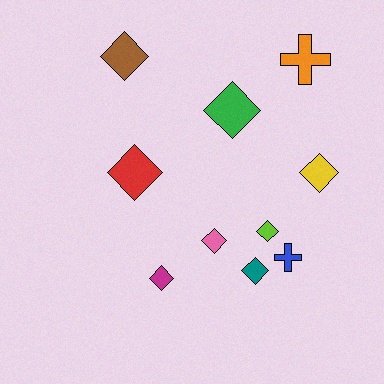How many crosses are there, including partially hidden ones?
There are 2 crosses.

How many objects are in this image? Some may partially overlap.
There are 10 objects.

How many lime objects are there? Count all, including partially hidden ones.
There is 1 lime object.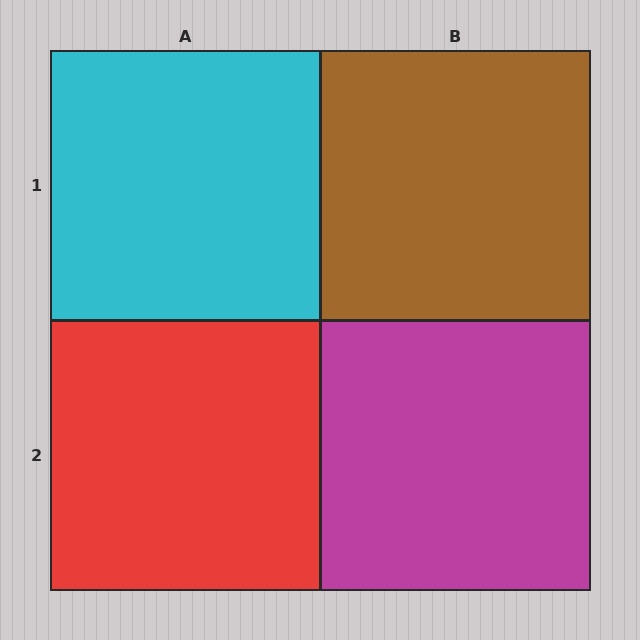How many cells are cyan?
1 cell is cyan.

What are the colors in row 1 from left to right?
Cyan, brown.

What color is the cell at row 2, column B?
Magenta.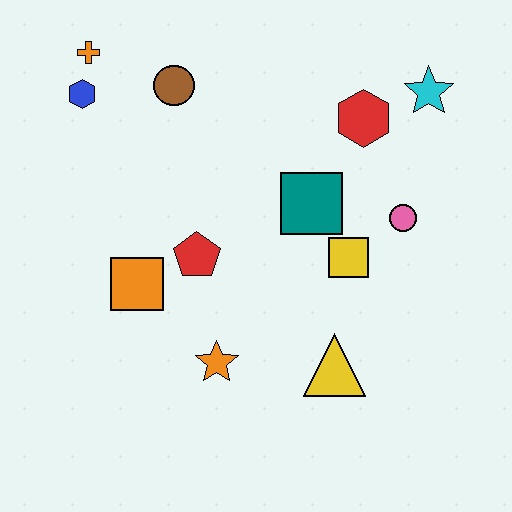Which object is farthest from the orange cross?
The yellow triangle is farthest from the orange cross.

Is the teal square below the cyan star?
Yes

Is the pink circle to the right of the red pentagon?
Yes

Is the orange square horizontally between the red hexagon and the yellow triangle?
No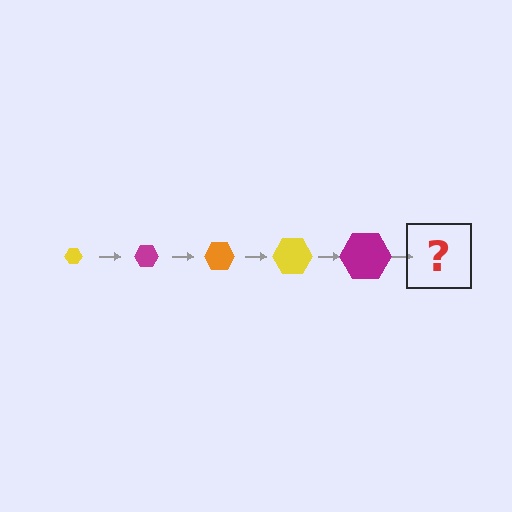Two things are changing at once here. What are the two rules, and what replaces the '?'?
The two rules are that the hexagon grows larger each step and the color cycles through yellow, magenta, and orange. The '?' should be an orange hexagon, larger than the previous one.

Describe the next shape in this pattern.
It should be an orange hexagon, larger than the previous one.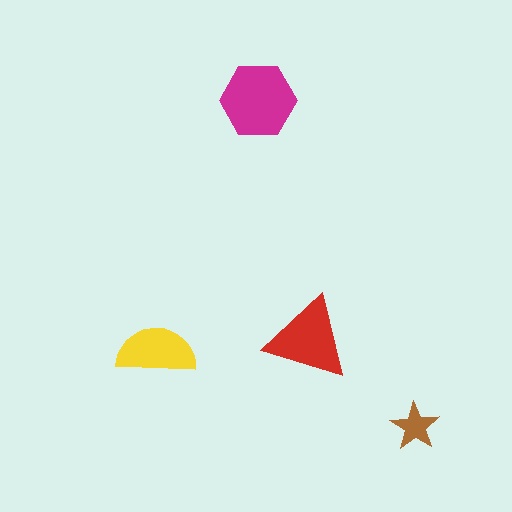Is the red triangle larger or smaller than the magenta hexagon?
Smaller.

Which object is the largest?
The magenta hexagon.